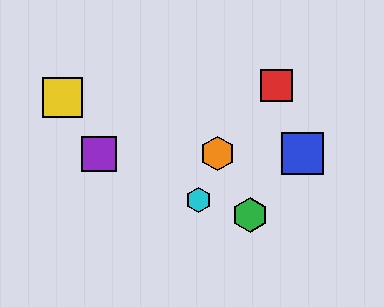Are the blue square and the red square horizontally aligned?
No, the blue square is at y≈154 and the red square is at y≈86.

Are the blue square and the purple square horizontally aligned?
Yes, both are at y≈154.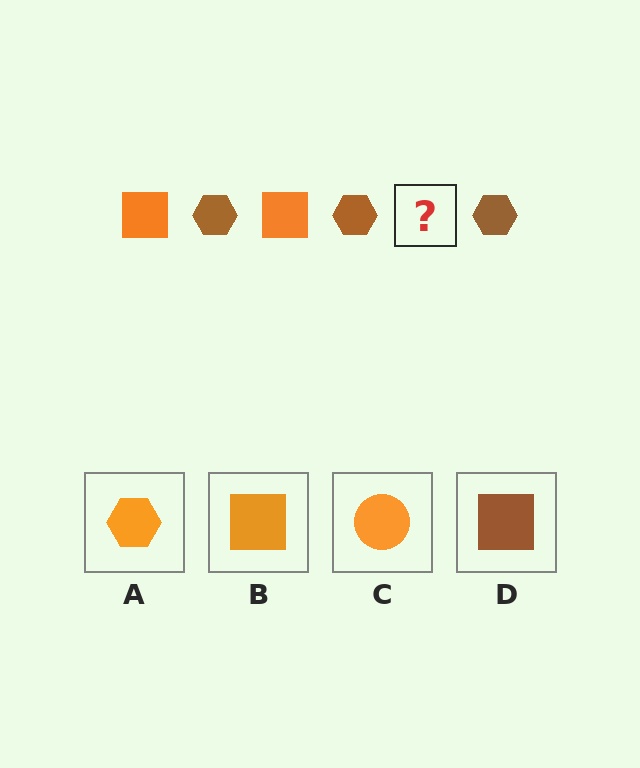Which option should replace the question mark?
Option B.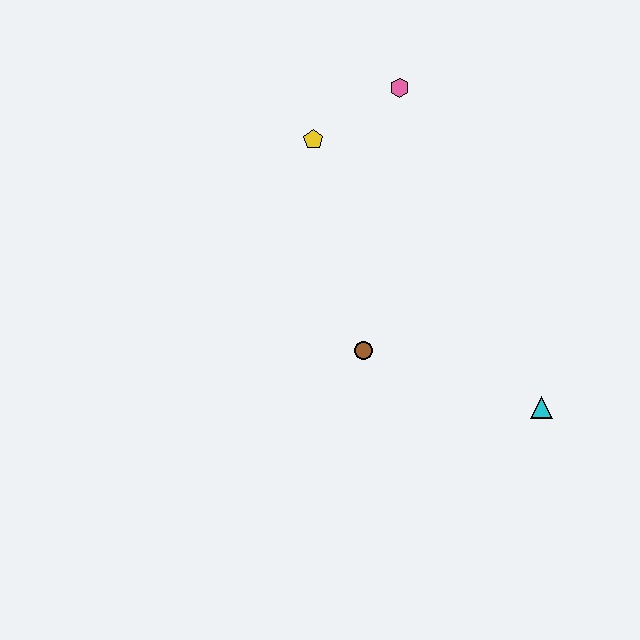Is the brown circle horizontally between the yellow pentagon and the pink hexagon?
Yes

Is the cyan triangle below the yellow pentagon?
Yes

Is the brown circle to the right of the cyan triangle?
No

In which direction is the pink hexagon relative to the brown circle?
The pink hexagon is above the brown circle.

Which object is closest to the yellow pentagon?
The pink hexagon is closest to the yellow pentagon.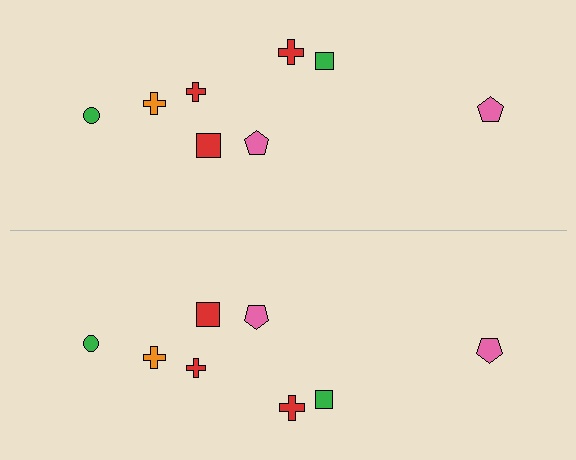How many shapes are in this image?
There are 16 shapes in this image.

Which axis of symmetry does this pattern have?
The pattern has a horizontal axis of symmetry running through the center of the image.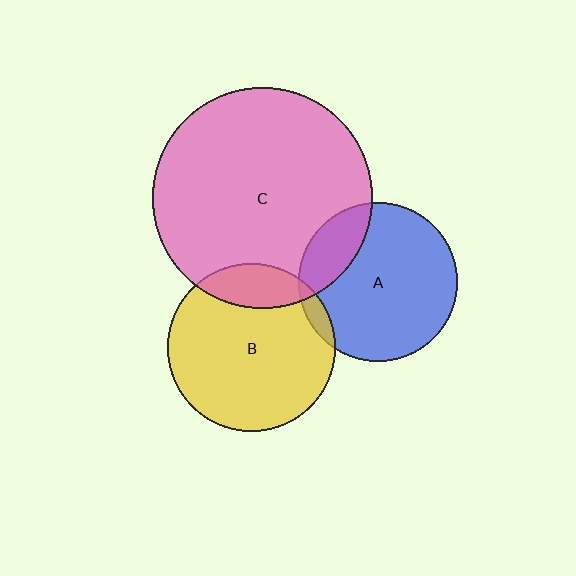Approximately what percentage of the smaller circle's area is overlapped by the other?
Approximately 5%.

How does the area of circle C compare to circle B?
Approximately 1.7 times.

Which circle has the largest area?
Circle C (pink).